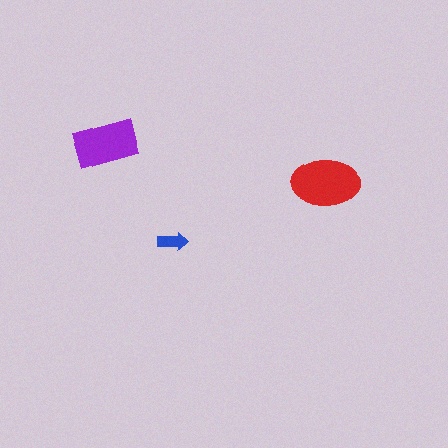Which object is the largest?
The red ellipse.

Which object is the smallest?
The blue arrow.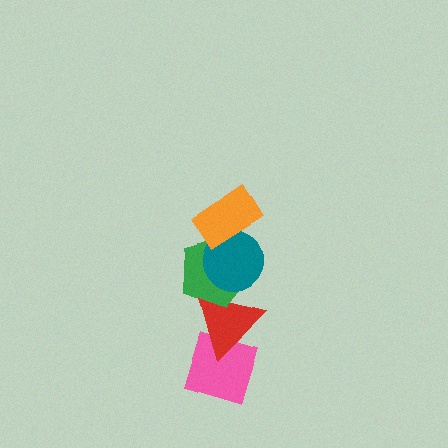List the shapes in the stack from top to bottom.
From top to bottom: the orange rectangle, the teal circle, the green pentagon, the red triangle, the pink diamond.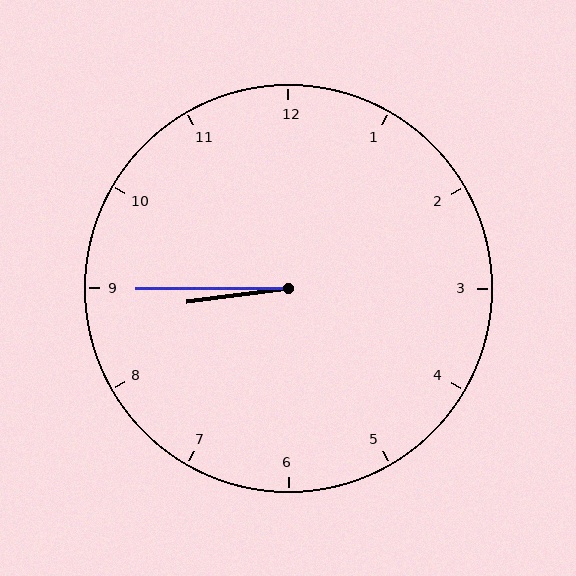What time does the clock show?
8:45.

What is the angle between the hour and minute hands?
Approximately 8 degrees.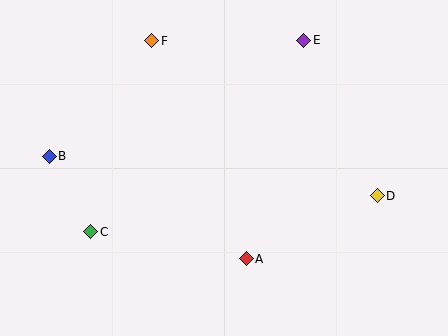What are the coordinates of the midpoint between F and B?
The midpoint between F and B is at (100, 98).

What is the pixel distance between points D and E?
The distance between D and E is 172 pixels.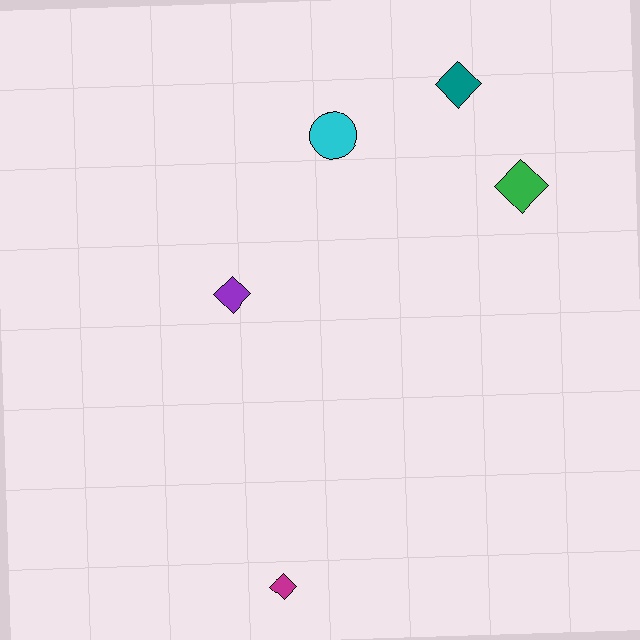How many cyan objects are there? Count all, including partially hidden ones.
There is 1 cyan object.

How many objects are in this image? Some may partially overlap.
There are 5 objects.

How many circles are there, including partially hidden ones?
There is 1 circle.